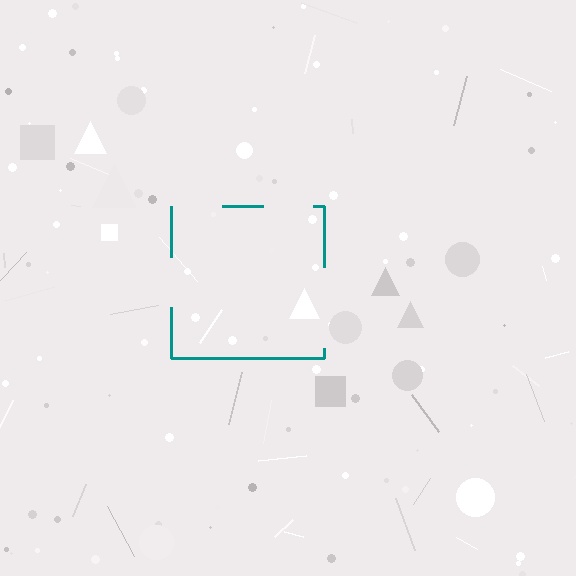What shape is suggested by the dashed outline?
The dashed outline suggests a square.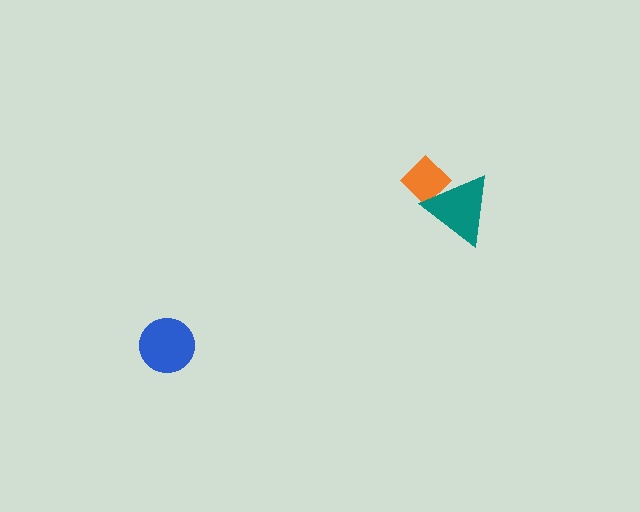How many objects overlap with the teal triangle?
1 object overlaps with the teal triangle.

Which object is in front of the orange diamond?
The teal triangle is in front of the orange diamond.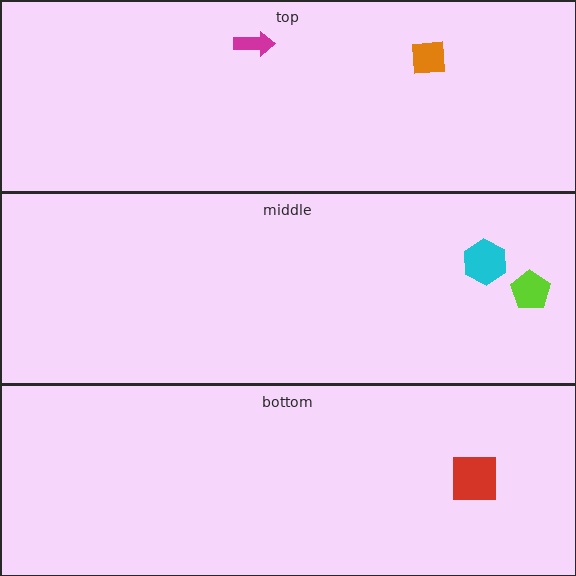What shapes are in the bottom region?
The red square.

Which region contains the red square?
The bottom region.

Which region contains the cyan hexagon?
The middle region.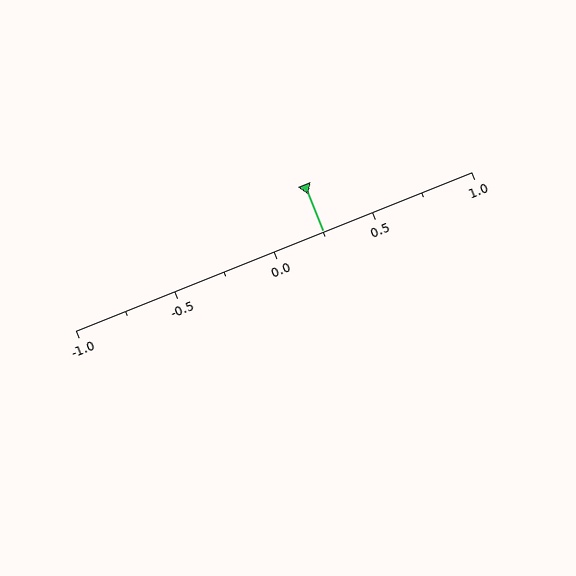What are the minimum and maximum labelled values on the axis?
The axis runs from -1.0 to 1.0.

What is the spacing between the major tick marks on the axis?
The major ticks are spaced 0.5 apart.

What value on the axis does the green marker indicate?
The marker indicates approximately 0.25.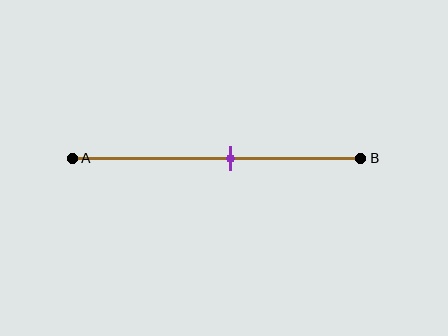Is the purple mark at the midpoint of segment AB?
No, the mark is at about 55% from A, not at the 50% midpoint.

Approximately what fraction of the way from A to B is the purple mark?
The purple mark is approximately 55% of the way from A to B.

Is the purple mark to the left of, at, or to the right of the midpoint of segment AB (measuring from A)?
The purple mark is to the right of the midpoint of segment AB.